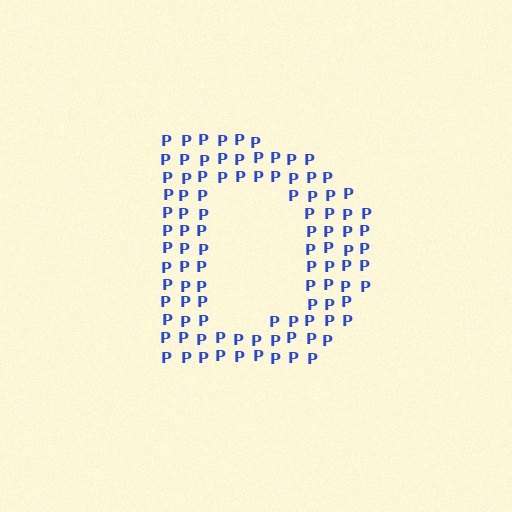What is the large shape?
The large shape is the letter D.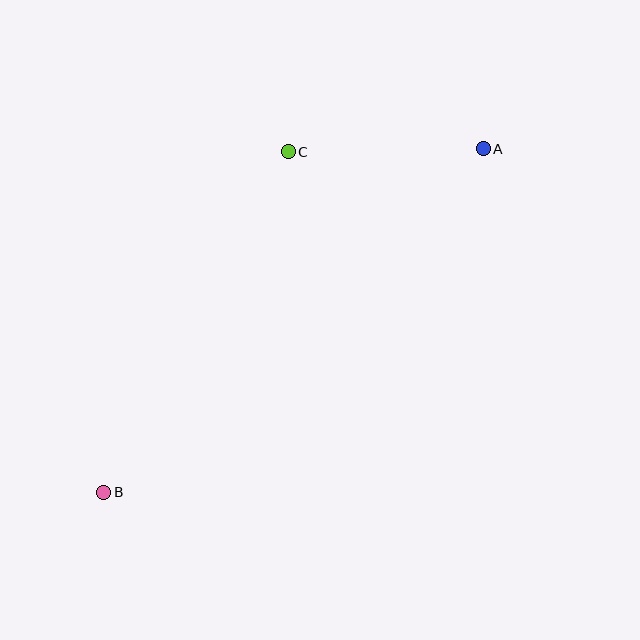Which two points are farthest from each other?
Points A and B are farthest from each other.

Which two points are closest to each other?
Points A and C are closest to each other.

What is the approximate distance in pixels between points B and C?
The distance between B and C is approximately 387 pixels.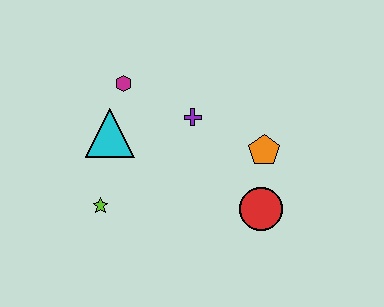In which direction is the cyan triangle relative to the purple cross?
The cyan triangle is to the left of the purple cross.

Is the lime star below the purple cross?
Yes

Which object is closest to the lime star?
The cyan triangle is closest to the lime star.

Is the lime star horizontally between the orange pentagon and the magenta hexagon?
No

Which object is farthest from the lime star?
The orange pentagon is farthest from the lime star.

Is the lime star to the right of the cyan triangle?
No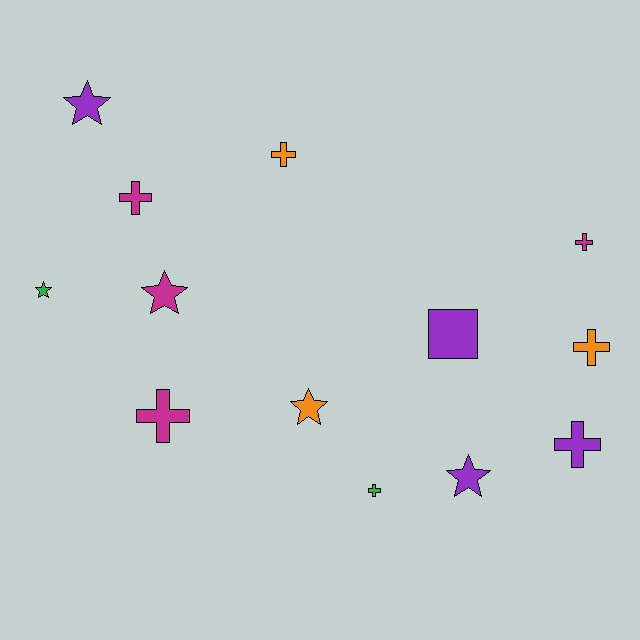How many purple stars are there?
There are 2 purple stars.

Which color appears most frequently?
Magenta, with 4 objects.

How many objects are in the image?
There are 13 objects.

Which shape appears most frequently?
Cross, with 7 objects.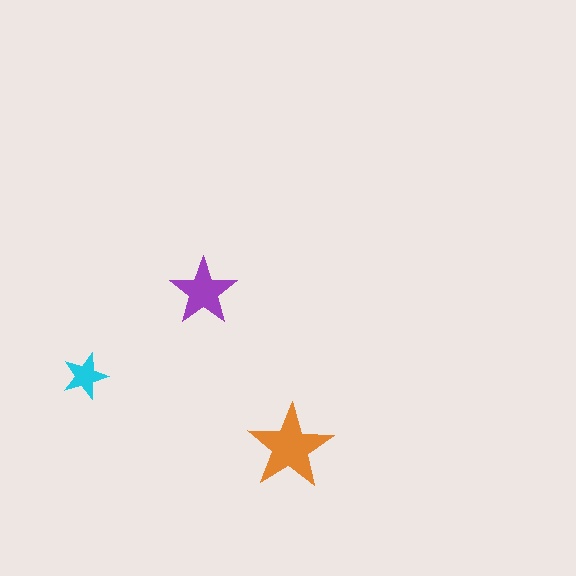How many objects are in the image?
There are 3 objects in the image.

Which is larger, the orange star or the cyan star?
The orange one.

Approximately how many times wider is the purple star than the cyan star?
About 1.5 times wider.